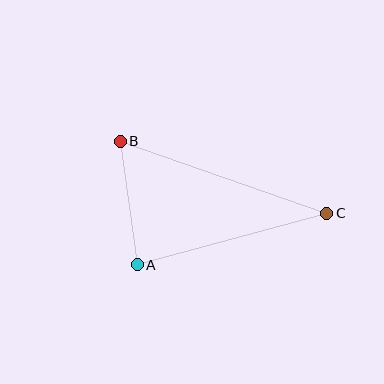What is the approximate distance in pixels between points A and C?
The distance between A and C is approximately 196 pixels.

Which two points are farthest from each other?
Points B and C are farthest from each other.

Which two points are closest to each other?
Points A and B are closest to each other.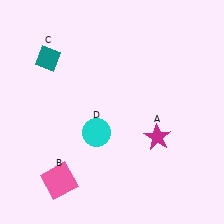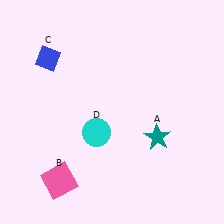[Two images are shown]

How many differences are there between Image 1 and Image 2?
There are 2 differences between the two images.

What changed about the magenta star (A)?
In Image 1, A is magenta. In Image 2, it changed to teal.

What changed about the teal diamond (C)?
In Image 1, C is teal. In Image 2, it changed to blue.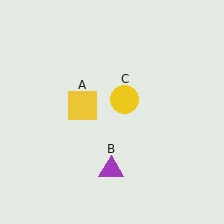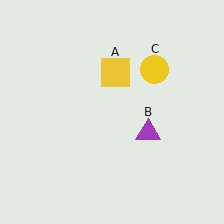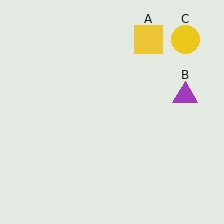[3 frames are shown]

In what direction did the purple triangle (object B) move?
The purple triangle (object B) moved up and to the right.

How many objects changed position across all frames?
3 objects changed position: yellow square (object A), purple triangle (object B), yellow circle (object C).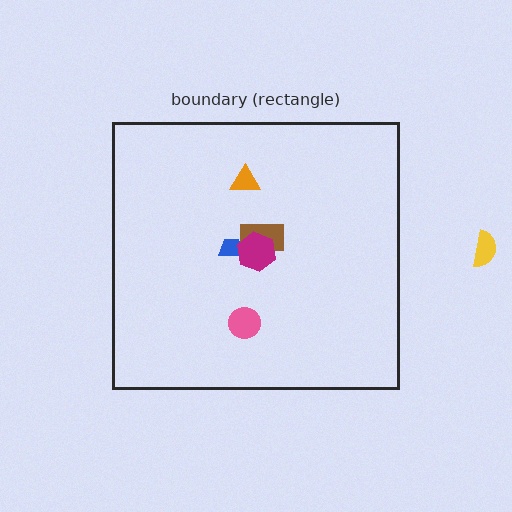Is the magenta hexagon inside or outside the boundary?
Inside.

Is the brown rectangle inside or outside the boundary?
Inside.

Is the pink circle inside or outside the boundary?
Inside.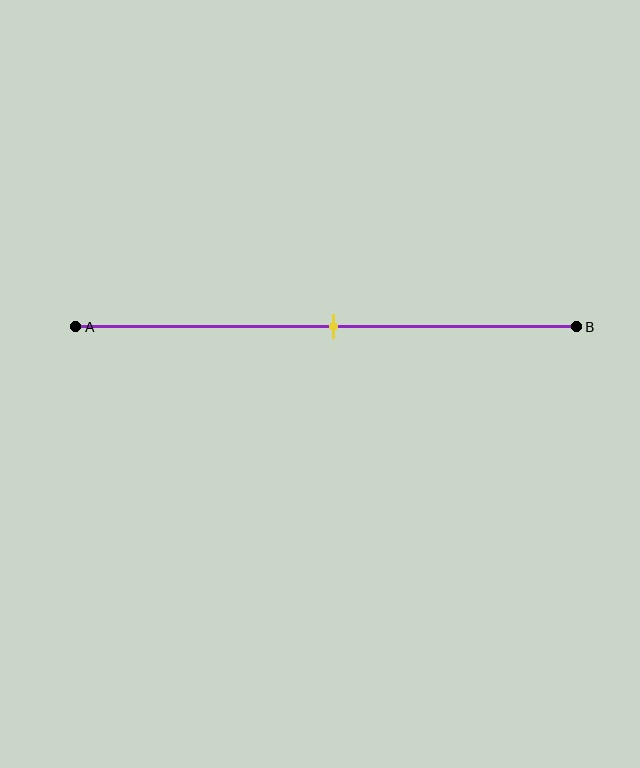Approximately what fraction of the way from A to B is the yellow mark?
The yellow mark is approximately 50% of the way from A to B.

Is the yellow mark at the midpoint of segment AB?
Yes, the mark is approximately at the midpoint.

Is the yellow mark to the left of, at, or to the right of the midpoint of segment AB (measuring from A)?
The yellow mark is approximately at the midpoint of segment AB.